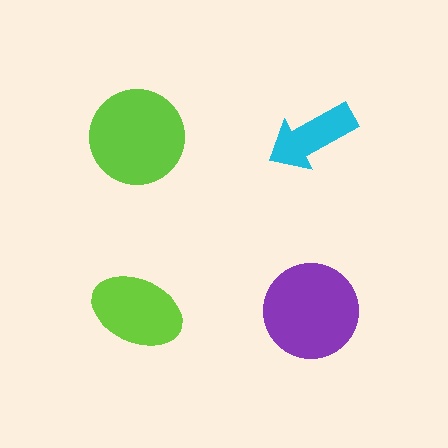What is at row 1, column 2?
A cyan arrow.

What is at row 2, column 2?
A purple circle.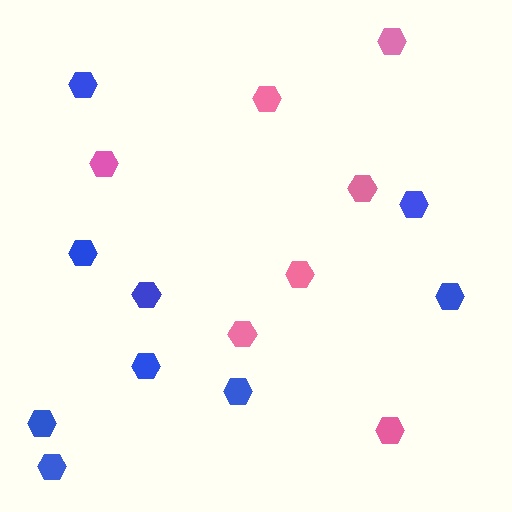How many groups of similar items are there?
There are 2 groups: one group of pink hexagons (7) and one group of blue hexagons (9).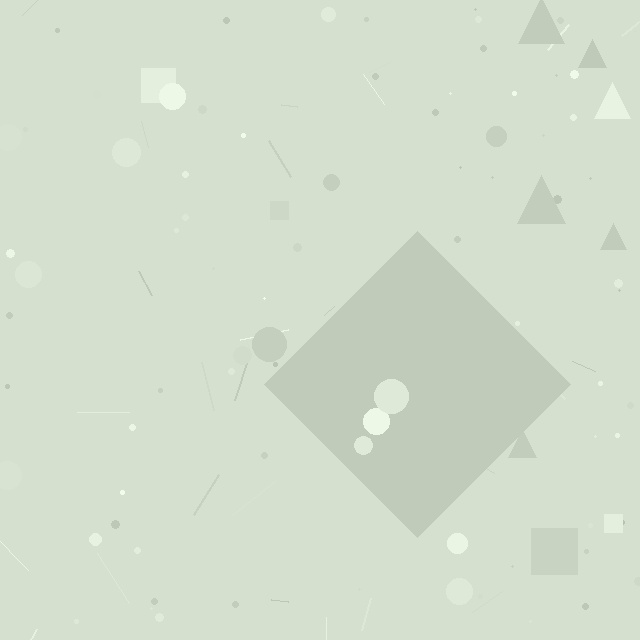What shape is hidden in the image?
A diamond is hidden in the image.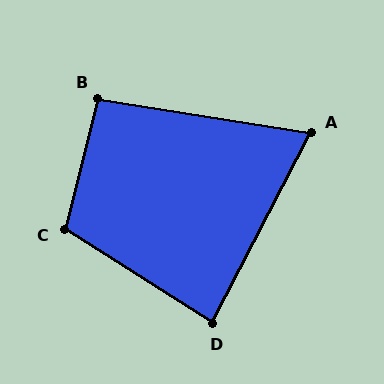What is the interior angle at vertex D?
Approximately 85 degrees (approximately right).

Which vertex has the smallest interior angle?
A, at approximately 72 degrees.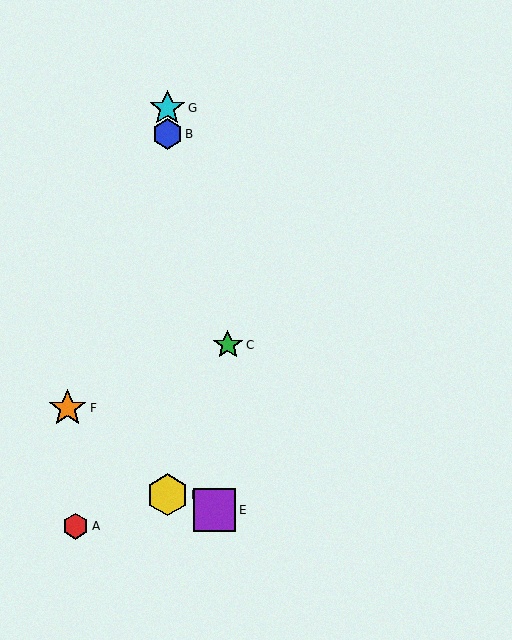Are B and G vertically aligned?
Yes, both are at x≈167.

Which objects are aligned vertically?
Objects B, D, G are aligned vertically.